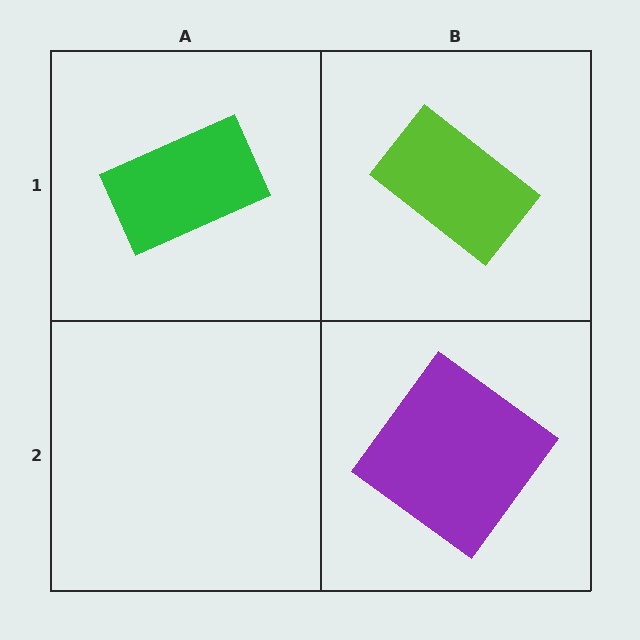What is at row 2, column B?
A purple diamond.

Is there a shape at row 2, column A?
No, that cell is empty.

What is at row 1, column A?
A green rectangle.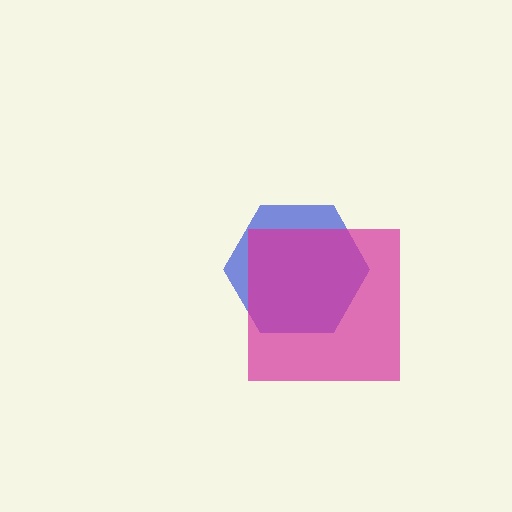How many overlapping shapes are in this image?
There are 2 overlapping shapes in the image.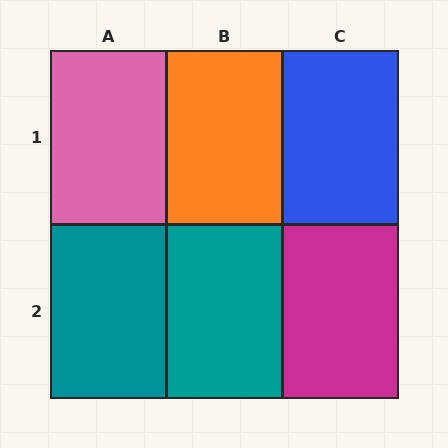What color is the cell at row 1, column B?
Orange.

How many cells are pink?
1 cell is pink.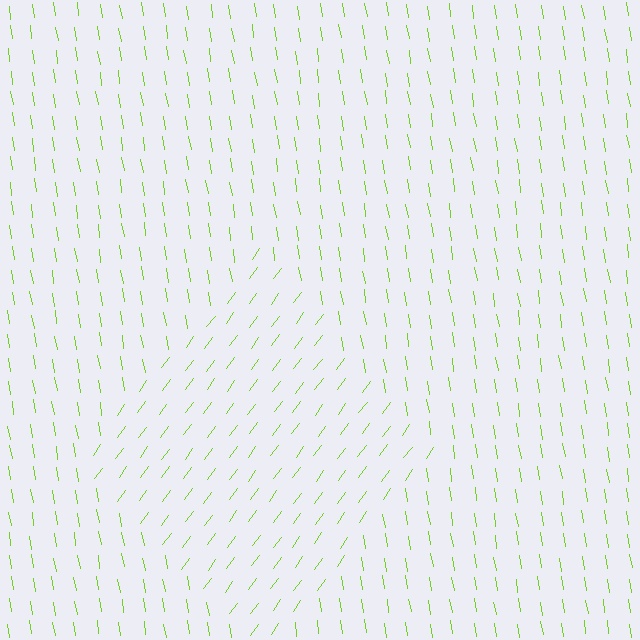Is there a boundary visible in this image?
Yes, there is a texture boundary formed by a change in line orientation.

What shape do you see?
I see a diamond.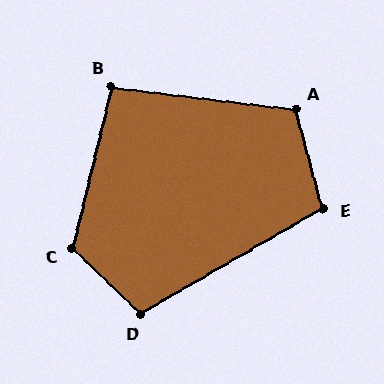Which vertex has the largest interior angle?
C, at approximately 120 degrees.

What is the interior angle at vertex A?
Approximately 113 degrees (obtuse).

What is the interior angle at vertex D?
Approximately 106 degrees (obtuse).